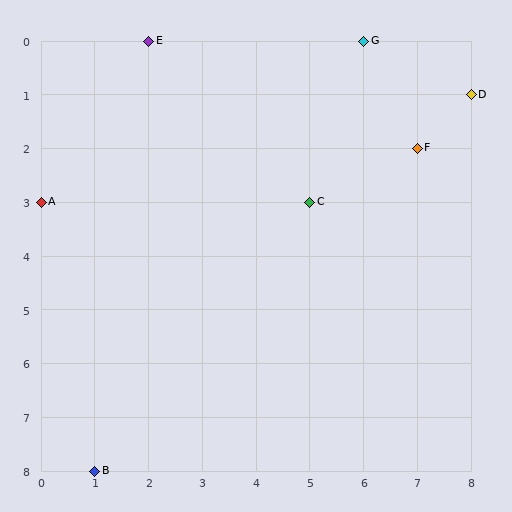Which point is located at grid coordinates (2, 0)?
Point E is at (2, 0).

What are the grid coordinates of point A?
Point A is at grid coordinates (0, 3).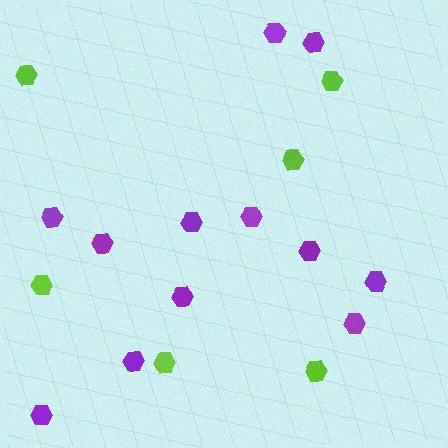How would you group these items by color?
There are 2 groups: one group of lime hexagons (6) and one group of purple hexagons (12).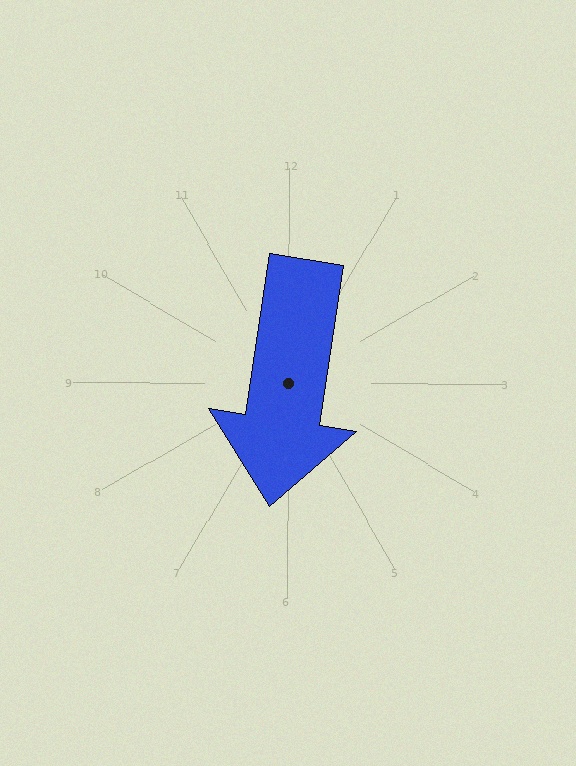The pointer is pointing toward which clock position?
Roughly 6 o'clock.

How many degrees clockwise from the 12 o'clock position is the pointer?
Approximately 189 degrees.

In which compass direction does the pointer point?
South.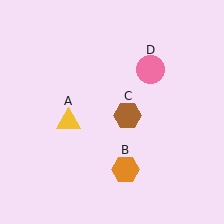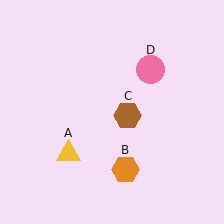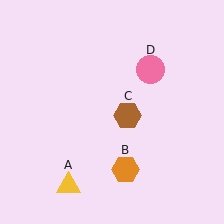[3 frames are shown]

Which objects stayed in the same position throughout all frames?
Orange hexagon (object B) and brown hexagon (object C) and pink circle (object D) remained stationary.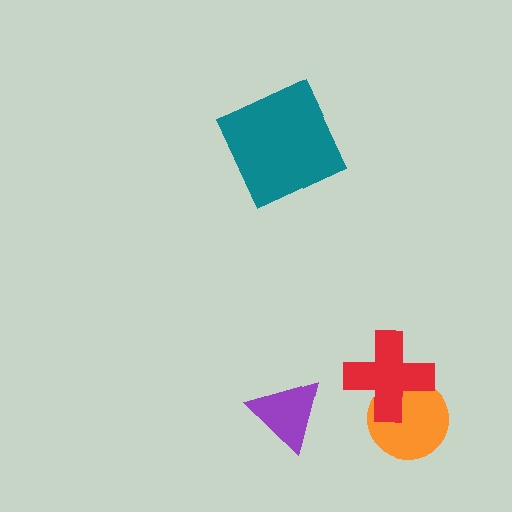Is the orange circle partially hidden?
Yes, it is partially covered by another shape.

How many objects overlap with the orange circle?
1 object overlaps with the orange circle.